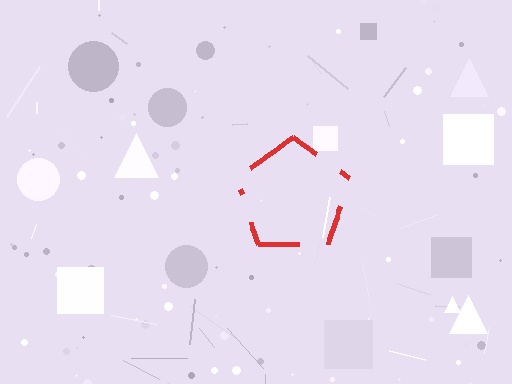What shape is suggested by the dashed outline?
The dashed outline suggests a pentagon.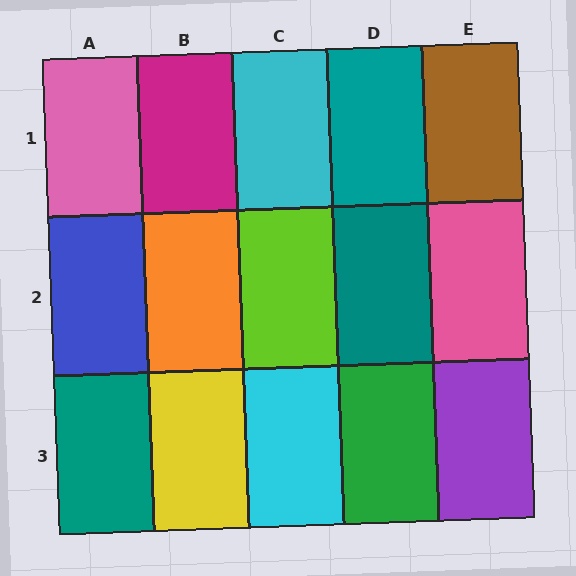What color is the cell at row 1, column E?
Brown.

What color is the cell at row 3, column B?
Yellow.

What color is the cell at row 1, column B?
Magenta.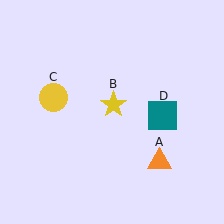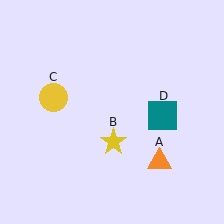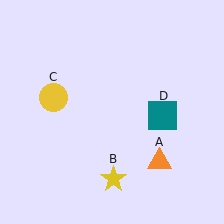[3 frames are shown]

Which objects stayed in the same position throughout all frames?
Orange triangle (object A) and yellow circle (object C) and teal square (object D) remained stationary.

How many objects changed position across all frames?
1 object changed position: yellow star (object B).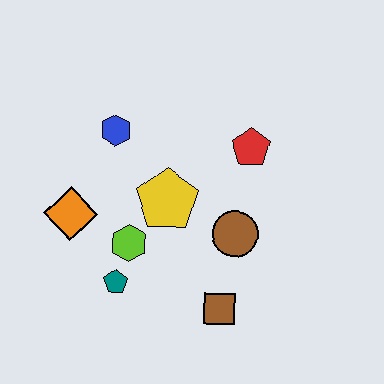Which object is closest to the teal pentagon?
The lime hexagon is closest to the teal pentagon.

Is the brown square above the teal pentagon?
No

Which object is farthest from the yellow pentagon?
The brown square is farthest from the yellow pentagon.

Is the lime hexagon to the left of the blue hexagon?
No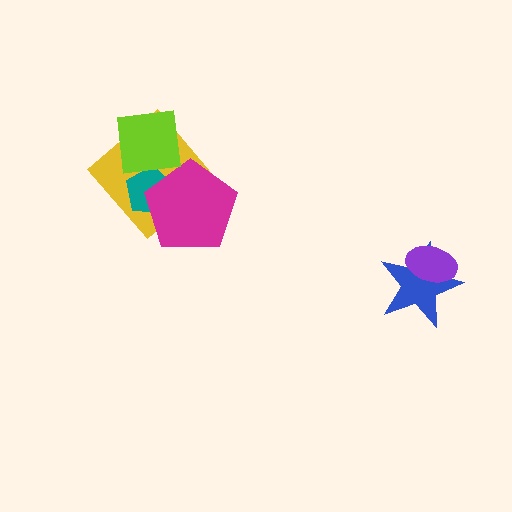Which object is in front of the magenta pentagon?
The lime square is in front of the magenta pentagon.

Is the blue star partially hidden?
Yes, it is partially covered by another shape.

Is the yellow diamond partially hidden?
Yes, it is partially covered by another shape.